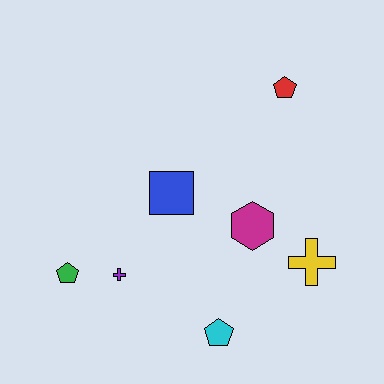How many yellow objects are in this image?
There is 1 yellow object.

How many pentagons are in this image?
There are 3 pentagons.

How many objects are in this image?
There are 7 objects.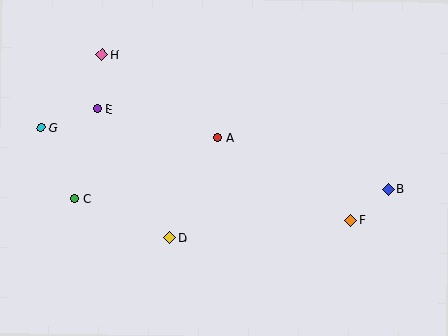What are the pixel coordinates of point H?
Point H is at (102, 55).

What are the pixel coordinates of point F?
Point F is at (351, 220).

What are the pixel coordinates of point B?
Point B is at (388, 189).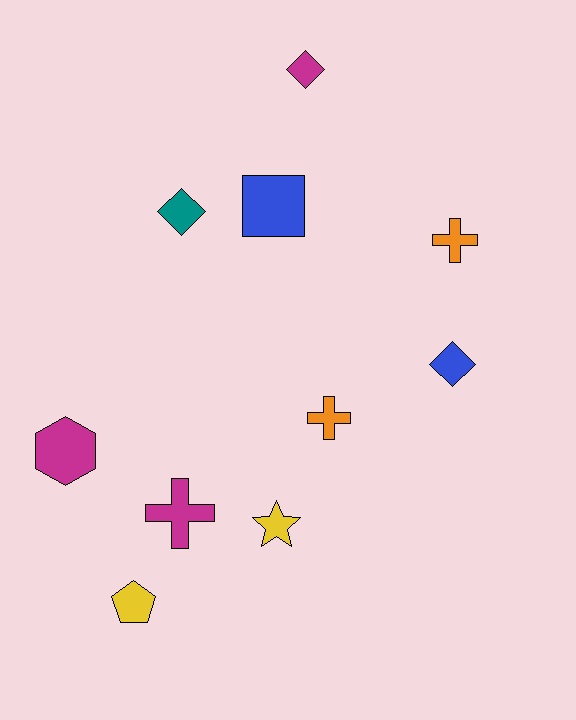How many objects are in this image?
There are 10 objects.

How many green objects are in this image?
There are no green objects.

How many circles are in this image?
There are no circles.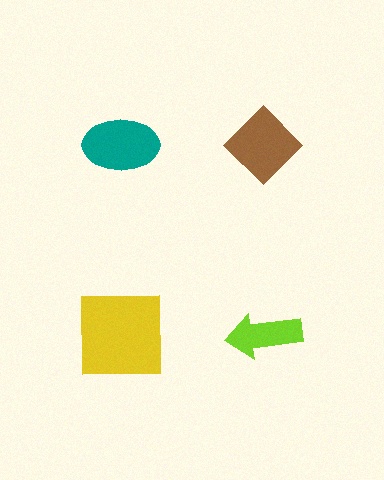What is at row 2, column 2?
A lime arrow.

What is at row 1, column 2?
A brown diamond.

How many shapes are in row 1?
2 shapes.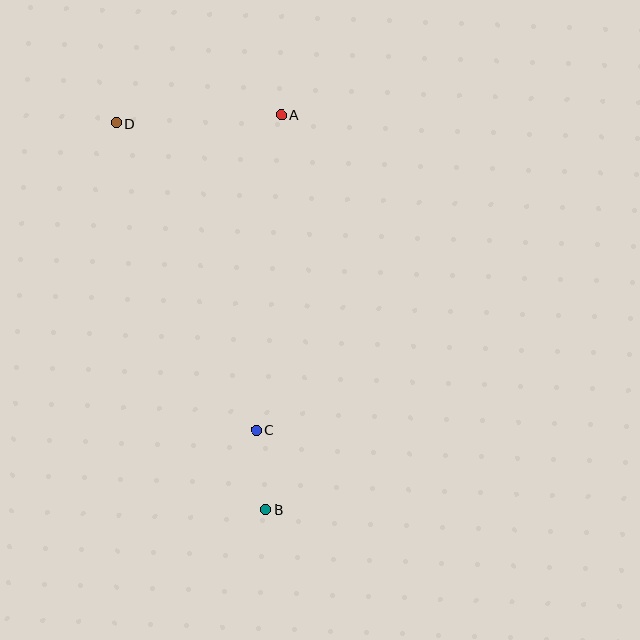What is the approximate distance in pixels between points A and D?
The distance between A and D is approximately 164 pixels.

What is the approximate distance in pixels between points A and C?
The distance between A and C is approximately 316 pixels.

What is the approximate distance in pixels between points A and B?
The distance between A and B is approximately 395 pixels.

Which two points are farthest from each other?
Points B and D are farthest from each other.